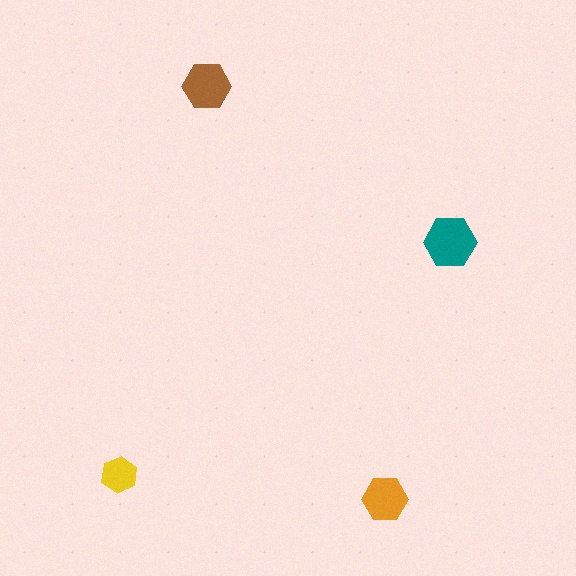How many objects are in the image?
There are 4 objects in the image.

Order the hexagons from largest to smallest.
the teal one, the brown one, the orange one, the yellow one.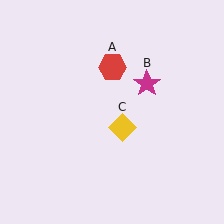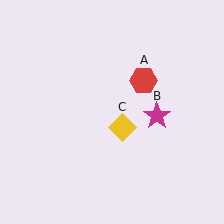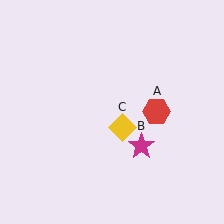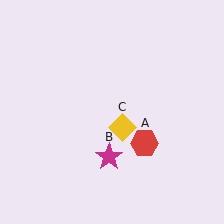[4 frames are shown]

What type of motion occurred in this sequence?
The red hexagon (object A), magenta star (object B) rotated clockwise around the center of the scene.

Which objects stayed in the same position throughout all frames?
Yellow diamond (object C) remained stationary.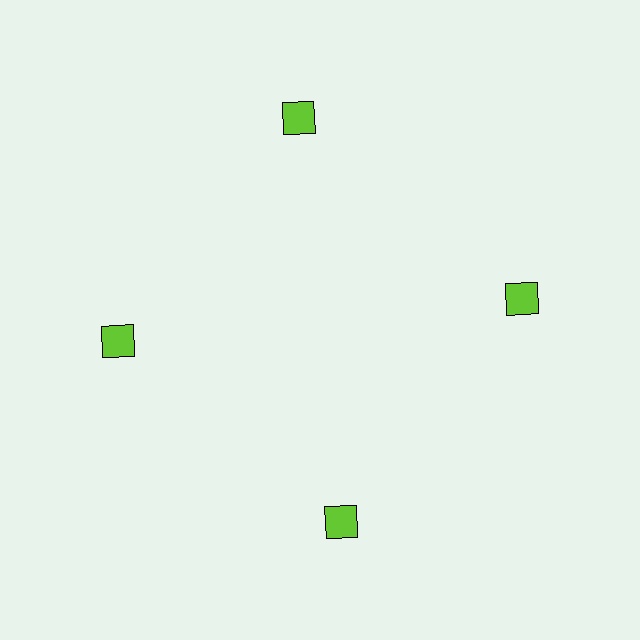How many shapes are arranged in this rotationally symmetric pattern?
There are 4 shapes, arranged in 4 groups of 1.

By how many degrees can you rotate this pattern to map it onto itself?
The pattern maps onto itself every 90 degrees of rotation.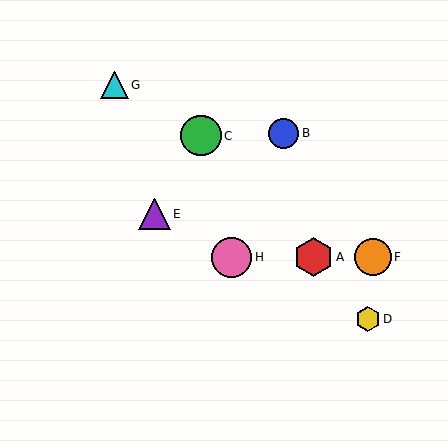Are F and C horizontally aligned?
No, F is at y≈257 and C is at y≈136.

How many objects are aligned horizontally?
3 objects (A, F, H) are aligned horizontally.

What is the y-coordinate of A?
Object A is at y≈257.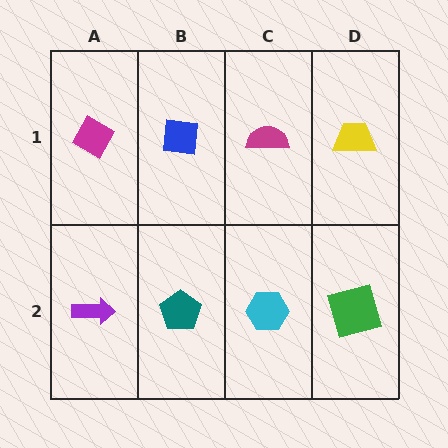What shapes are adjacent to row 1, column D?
A green square (row 2, column D), a magenta semicircle (row 1, column C).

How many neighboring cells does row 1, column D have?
2.